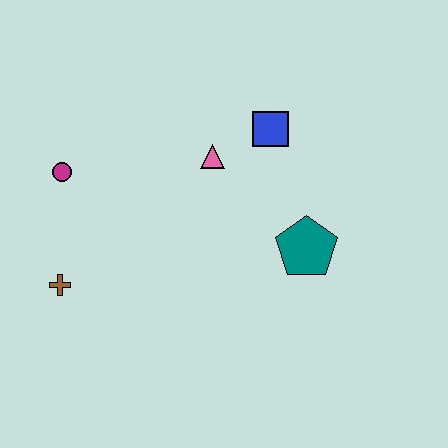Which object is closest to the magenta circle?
The brown cross is closest to the magenta circle.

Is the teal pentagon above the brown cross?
Yes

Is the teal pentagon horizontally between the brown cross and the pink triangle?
No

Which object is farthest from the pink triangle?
The brown cross is farthest from the pink triangle.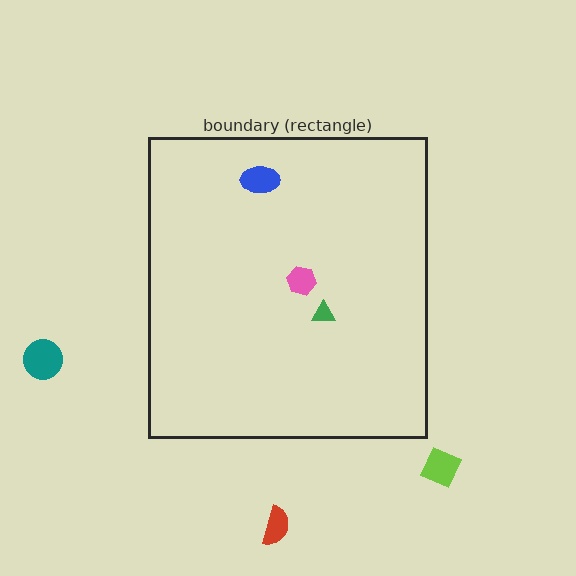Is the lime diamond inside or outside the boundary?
Outside.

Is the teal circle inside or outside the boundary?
Outside.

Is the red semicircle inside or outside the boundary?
Outside.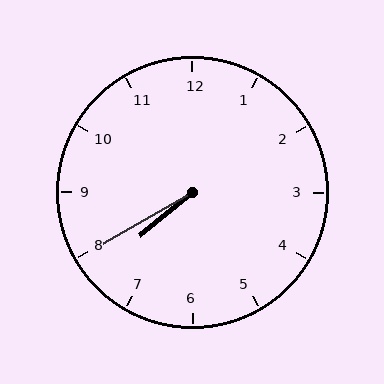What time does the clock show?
7:40.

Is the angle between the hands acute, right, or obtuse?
It is acute.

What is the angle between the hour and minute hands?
Approximately 10 degrees.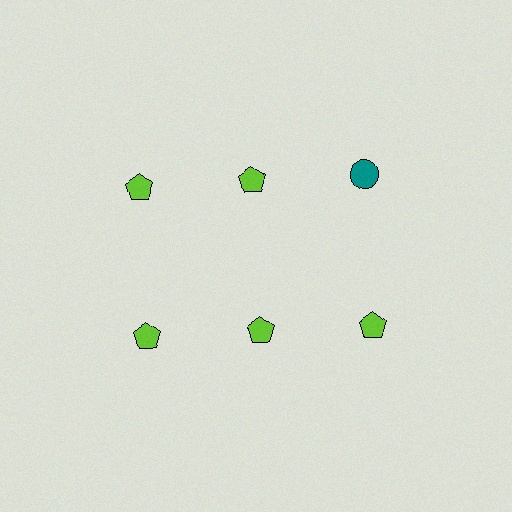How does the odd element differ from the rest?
It differs in both color (teal instead of lime) and shape (circle instead of pentagon).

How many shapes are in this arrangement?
There are 6 shapes arranged in a grid pattern.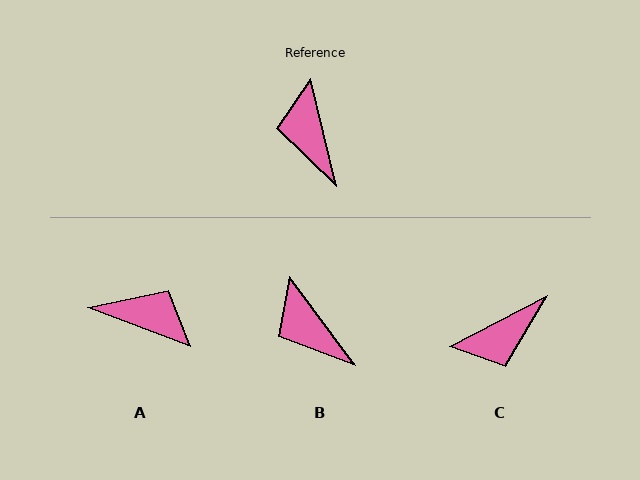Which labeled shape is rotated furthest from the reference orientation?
A, about 124 degrees away.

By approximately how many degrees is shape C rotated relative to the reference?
Approximately 104 degrees counter-clockwise.